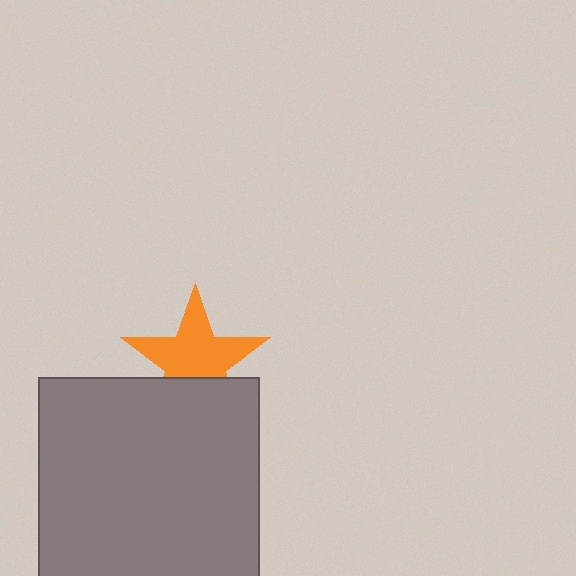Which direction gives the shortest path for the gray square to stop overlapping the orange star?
Moving down gives the shortest separation.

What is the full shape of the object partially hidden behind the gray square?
The partially hidden object is an orange star.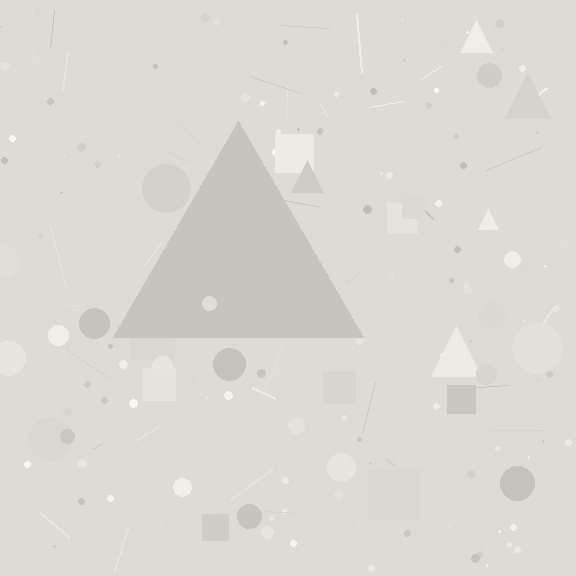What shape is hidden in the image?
A triangle is hidden in the image.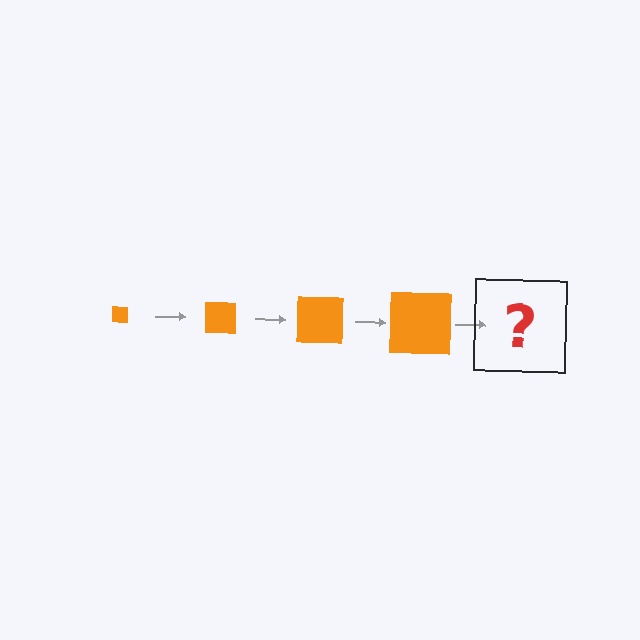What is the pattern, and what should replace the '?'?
The pattern is that the square gets progressively larger each step. The '?' should be an orange square, larger than the previous one.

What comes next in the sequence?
The next element should be an orange square, larger than the previous one.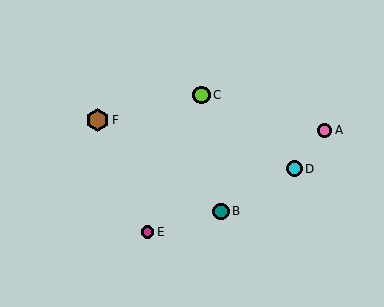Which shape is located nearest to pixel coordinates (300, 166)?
The cyan circle (labeled D) at (294, 169) is nearest to that location.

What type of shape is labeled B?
Shape B is a teal circle.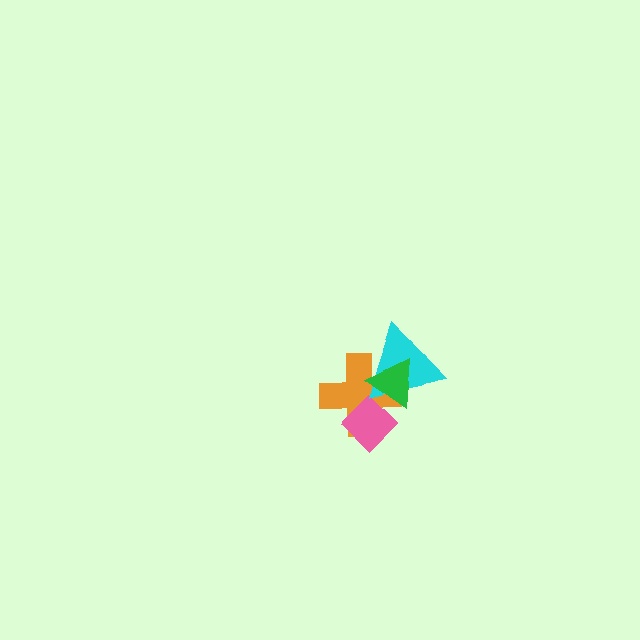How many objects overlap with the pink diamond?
2 objects overlap with the pink diamond.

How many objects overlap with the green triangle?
3 objects overlap with the green triangle.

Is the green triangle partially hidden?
No, no other shape covers it.